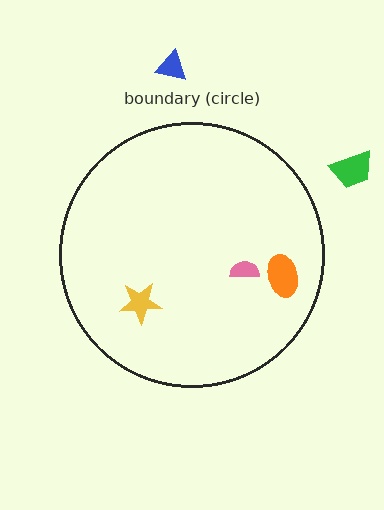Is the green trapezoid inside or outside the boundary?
Outside.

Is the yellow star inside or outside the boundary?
Inside.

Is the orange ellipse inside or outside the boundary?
Inside.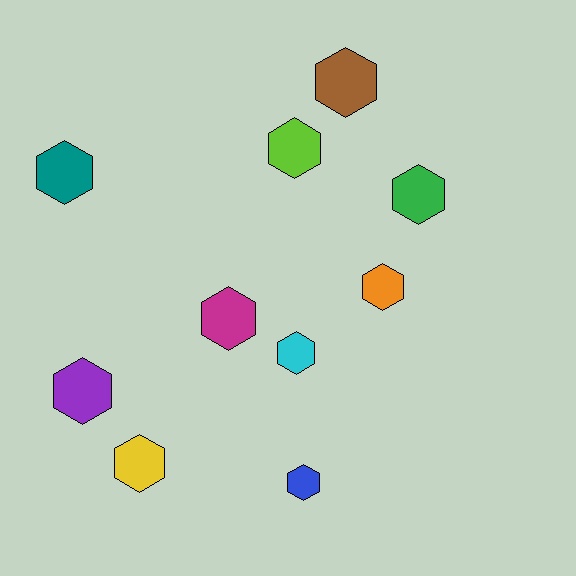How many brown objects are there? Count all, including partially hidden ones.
There is 1 brown object.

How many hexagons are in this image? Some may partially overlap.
There are 10 hexagons.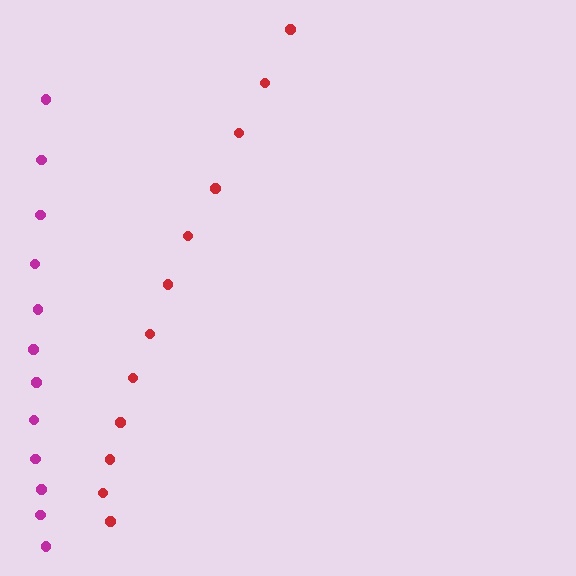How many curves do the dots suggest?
There are 2 distinct paths.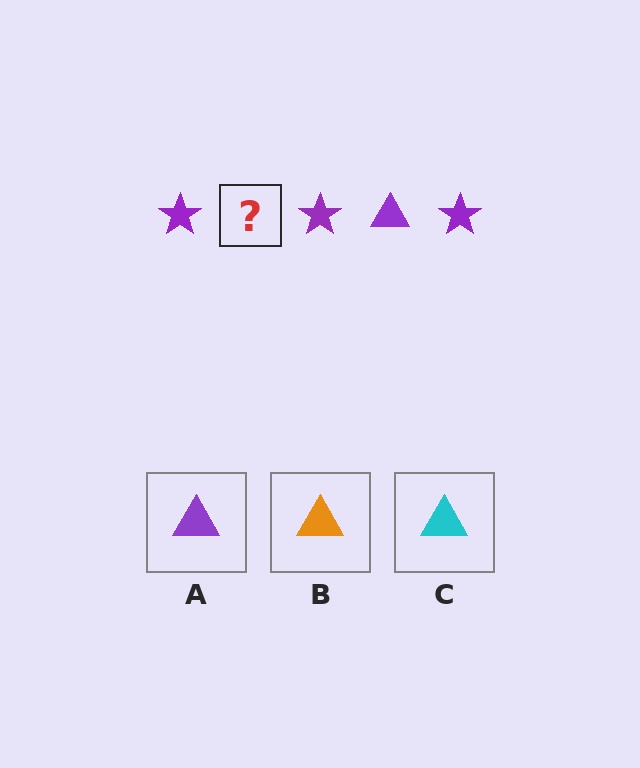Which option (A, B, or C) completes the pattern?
A.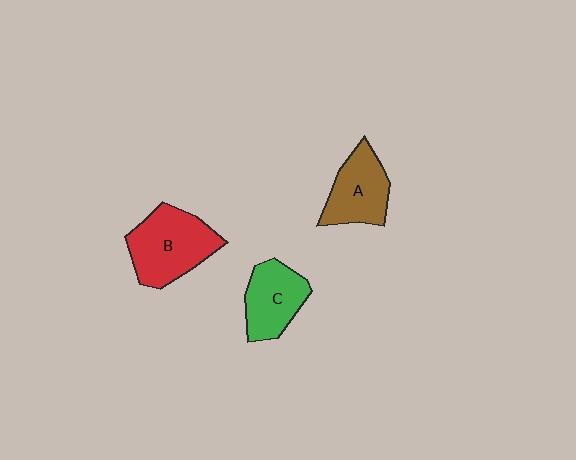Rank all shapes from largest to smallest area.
From largest to smallest: B (red), A (brown), C (green).